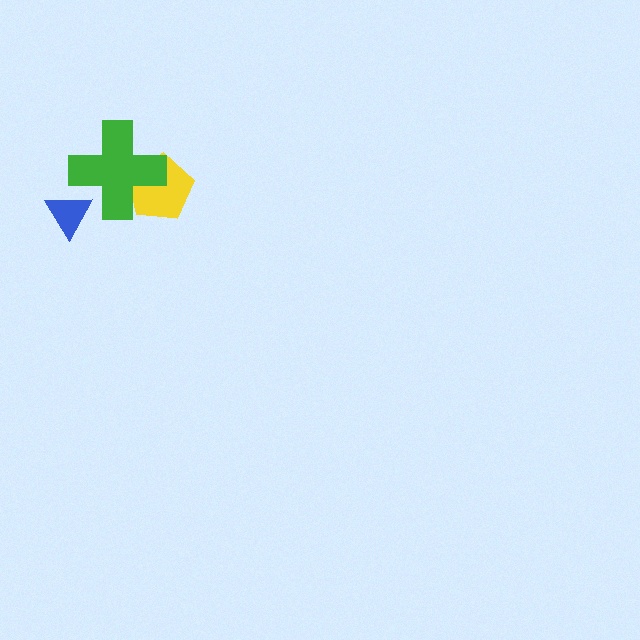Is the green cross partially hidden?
No, no other shape covers it.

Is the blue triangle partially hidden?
Yes, it is partially covered by another shape.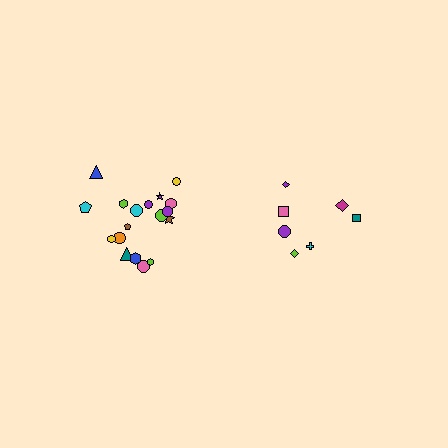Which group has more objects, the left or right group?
The left group.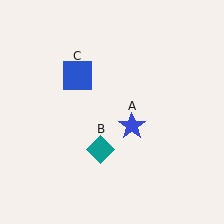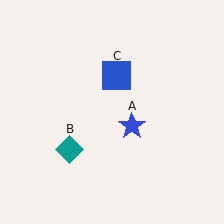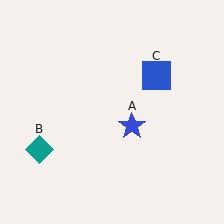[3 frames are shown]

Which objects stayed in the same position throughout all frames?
Blue star (object A) remained stationary.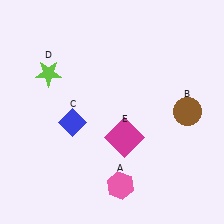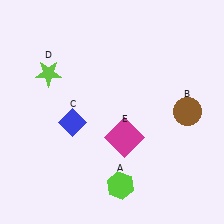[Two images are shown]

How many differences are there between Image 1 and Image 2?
There is 1 difference between the two images.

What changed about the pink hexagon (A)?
In Image 1, A is pink. In Image 2, it changed to lime.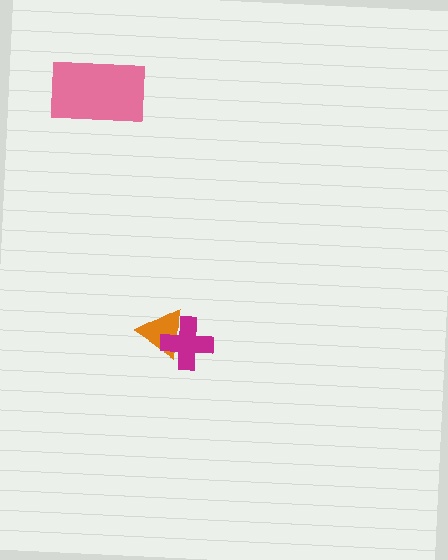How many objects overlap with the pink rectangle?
0 objects overlap with the pink rectangle.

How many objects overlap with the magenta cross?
1 object overlaps with the magenta cross.